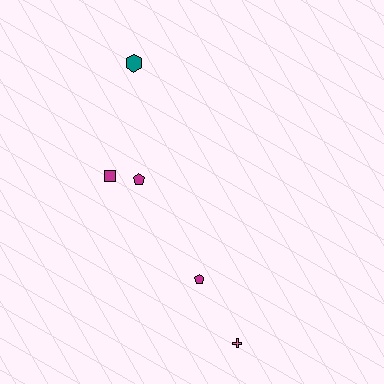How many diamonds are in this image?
There are no diamonds.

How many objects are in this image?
There are 5 objects.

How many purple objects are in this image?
There are no purple objects.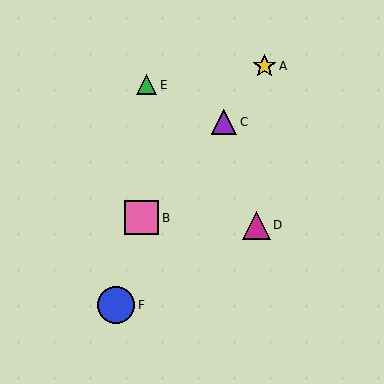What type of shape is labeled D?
Shape D is a magenta triangle.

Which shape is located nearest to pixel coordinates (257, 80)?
The yellow star (labeled A) at (265, 66) is nearest to that location.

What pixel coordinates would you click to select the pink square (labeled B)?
Click at (142, 218) to select the pink square B.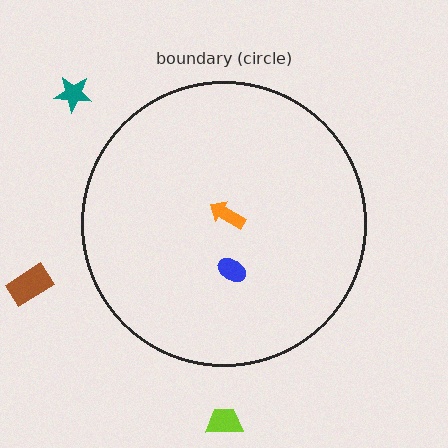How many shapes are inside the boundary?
2 inside, 3 outside.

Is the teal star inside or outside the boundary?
Outside.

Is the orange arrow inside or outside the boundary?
Inside.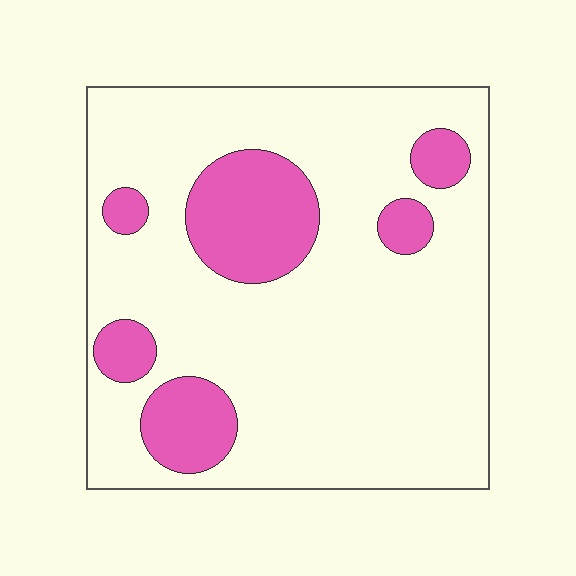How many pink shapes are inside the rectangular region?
6.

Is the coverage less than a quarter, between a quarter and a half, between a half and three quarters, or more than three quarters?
Less than a quarter.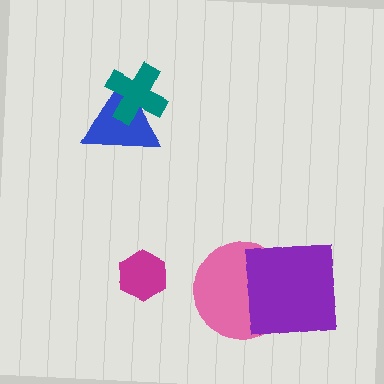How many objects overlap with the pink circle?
1 object overlaps with the pink circle.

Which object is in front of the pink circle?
The purple square is in front of the pink circle.